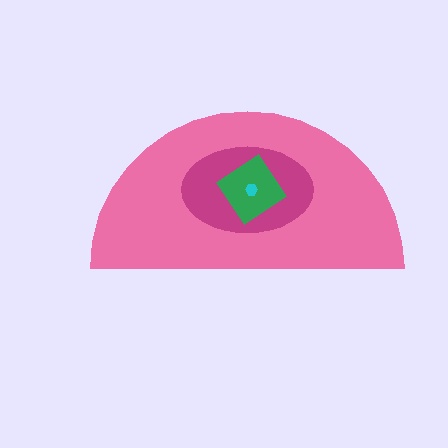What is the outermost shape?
The pink semicircle.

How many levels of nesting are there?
4.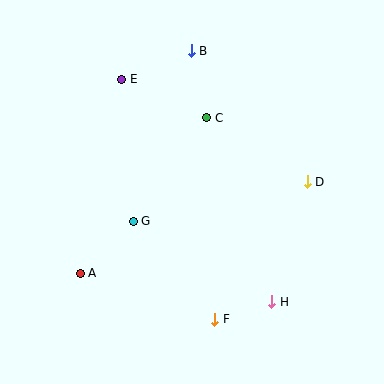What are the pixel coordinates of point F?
Point F is at (215, 319).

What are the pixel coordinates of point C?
Point C is at (207, 118).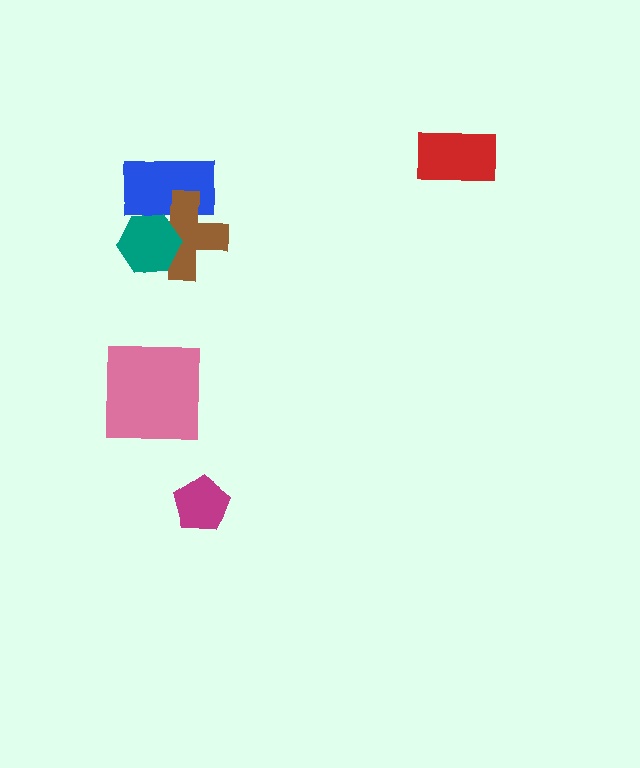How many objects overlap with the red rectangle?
0 objects overlap with the red rectangle.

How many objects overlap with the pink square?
0 objects overlap with the pink square.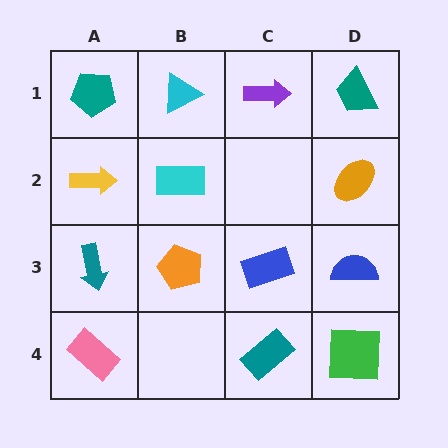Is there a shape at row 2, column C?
No, that cell is empty.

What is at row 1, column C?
A purple arrow.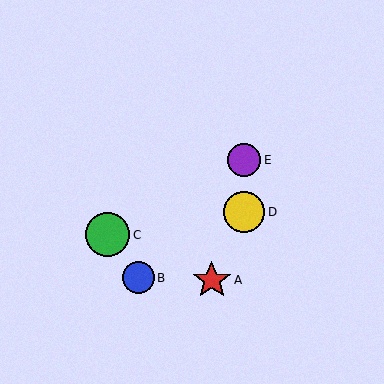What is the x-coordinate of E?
Object E is at x≈244.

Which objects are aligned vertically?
Objects D, E are aligned vertically.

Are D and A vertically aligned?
No, D is at x≈244 and A is at x≈212.